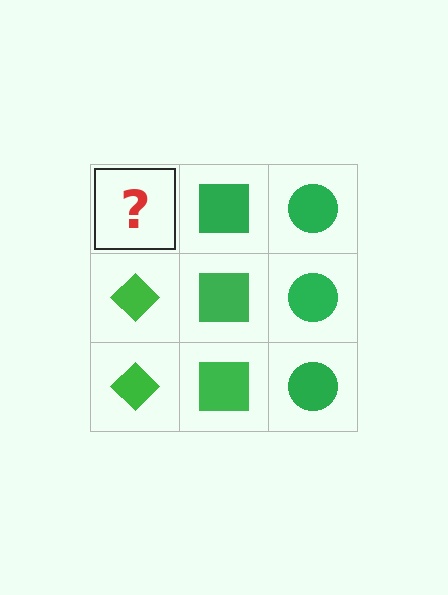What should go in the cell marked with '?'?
The missing cell should contain a green diamond.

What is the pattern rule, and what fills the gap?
The rule is that each column has a consistent shape. The gap should be filled with a green diamond.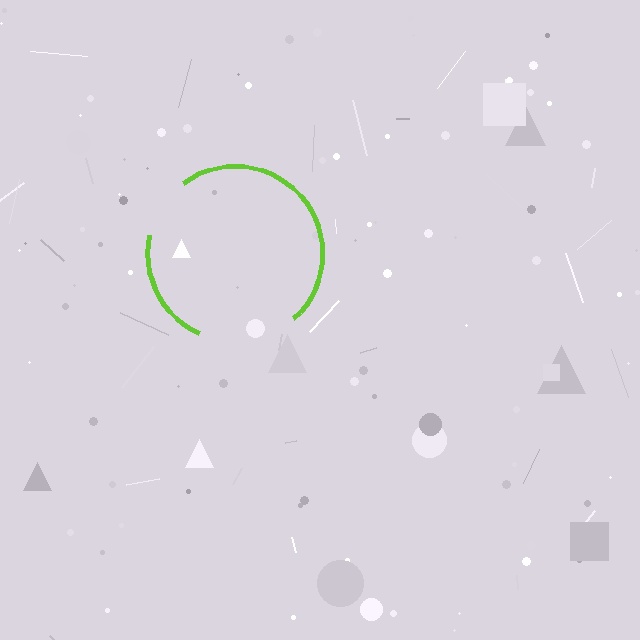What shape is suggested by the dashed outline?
The dashed outline suggests a circle.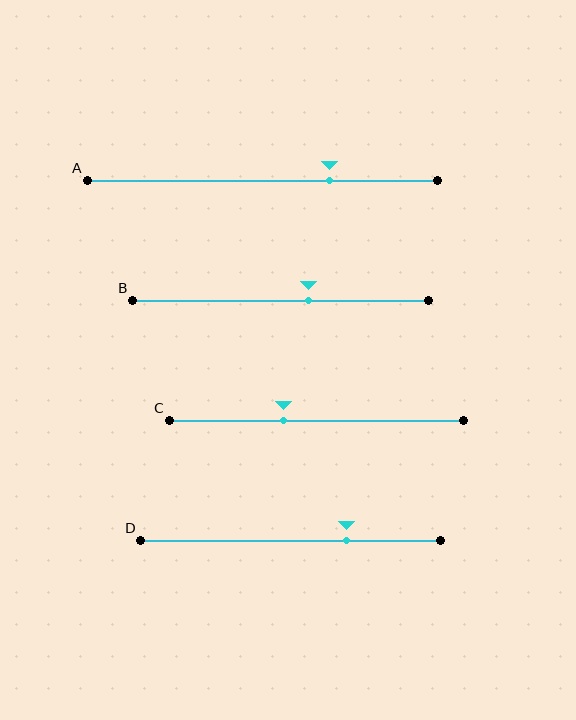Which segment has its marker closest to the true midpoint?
Segment B has its marker closest to the true midpoint.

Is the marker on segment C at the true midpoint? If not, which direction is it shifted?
No, the marker on segment C is shifted to the left by about 11% of the segment length.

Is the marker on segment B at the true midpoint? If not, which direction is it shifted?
No, the marker on segment B is shifted to the right by about 9% of the segment length.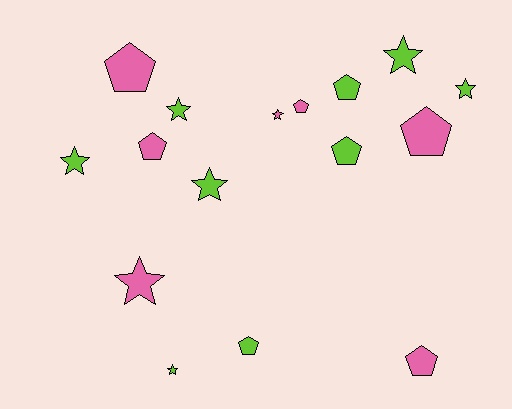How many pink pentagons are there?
There are 5 pink pentagons.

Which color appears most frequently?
Lime, with 9 objects.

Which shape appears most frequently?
Pentagon, with 8 objects.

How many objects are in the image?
There are 16 objects.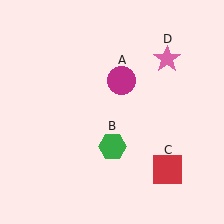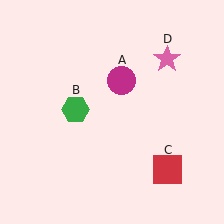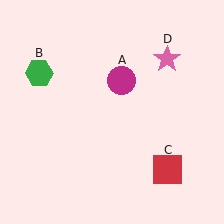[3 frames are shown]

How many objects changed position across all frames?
1 object changed position: green hexagon (object B).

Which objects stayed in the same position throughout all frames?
Magenta circle (object A) and red square (object C) and pink star (object D) remained stationary.